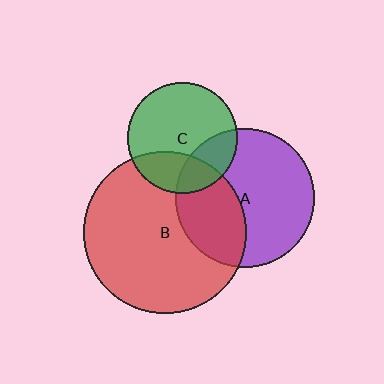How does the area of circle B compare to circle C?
Approximately 2.2 times.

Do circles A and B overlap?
Yes.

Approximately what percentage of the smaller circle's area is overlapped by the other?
Approximately 35%.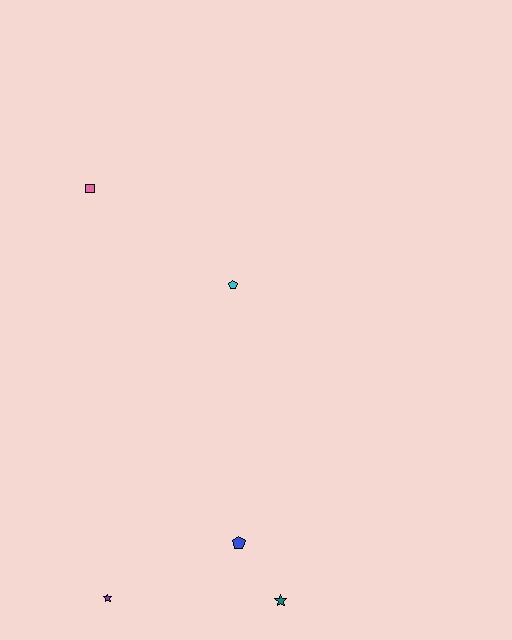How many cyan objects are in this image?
There is 1 cyan object.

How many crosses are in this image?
There are no crosses.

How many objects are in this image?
There are 5 objects.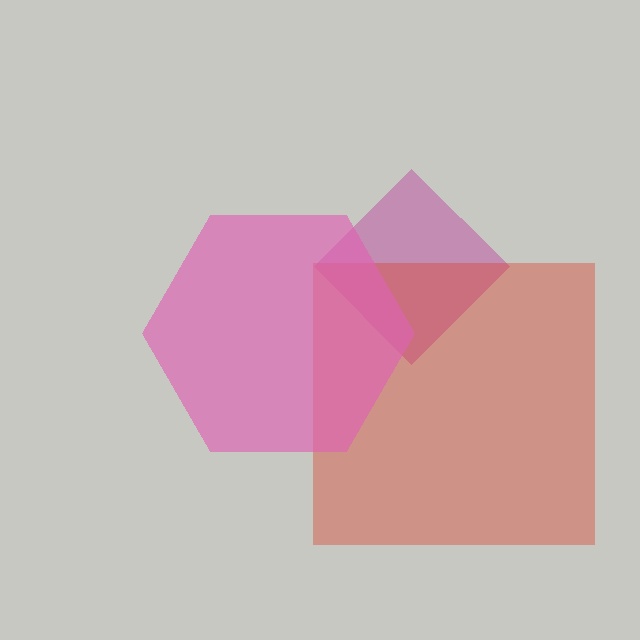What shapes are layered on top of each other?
The layered shapes are: a magenta diamond, a red square, a pink hexagon.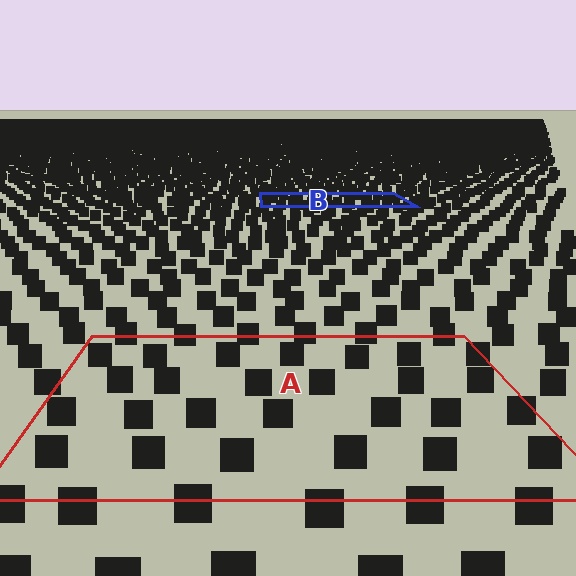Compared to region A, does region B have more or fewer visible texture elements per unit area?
Region B has more texture elements per unit area — they are packed more densely because it is farther away.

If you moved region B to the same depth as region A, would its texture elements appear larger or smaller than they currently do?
They would appear larger. At a closer depth, the same texture elements are projected at a bigger on-screen size.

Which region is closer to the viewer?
Region A is closer. The texture elements there are larger and more spread out.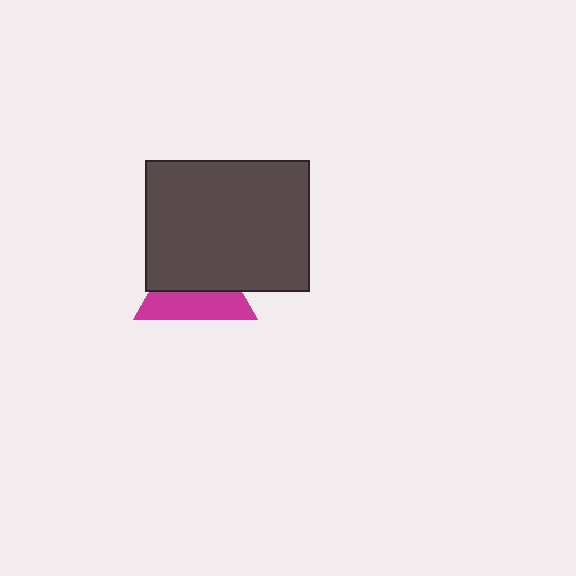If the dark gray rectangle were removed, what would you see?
You would see the complete magenta triangle.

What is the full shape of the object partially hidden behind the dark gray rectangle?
The partially hidden object is a magenta triangle.